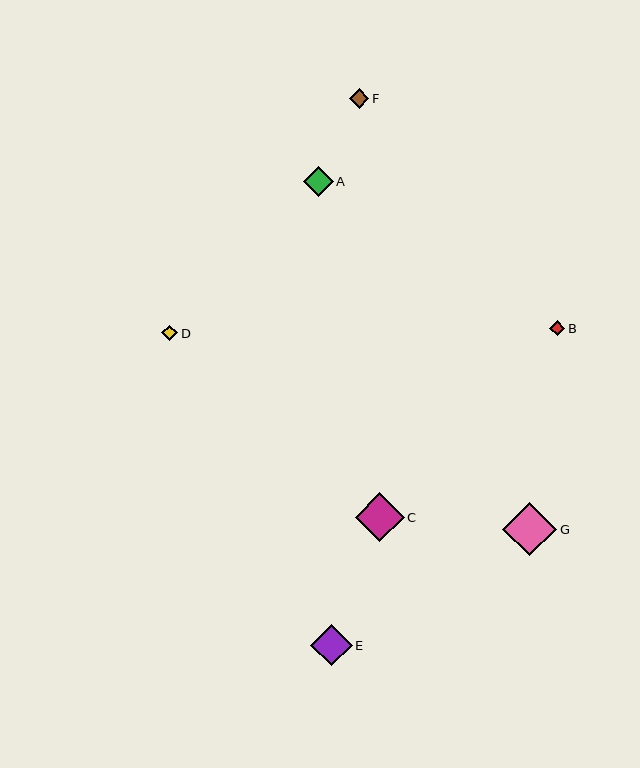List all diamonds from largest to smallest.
From largest to smallest: G, C, E, A, F, D, B.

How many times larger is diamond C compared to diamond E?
Diamond C is approximately 1.2 times the size of diamond E.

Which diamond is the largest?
Diamond G is the largest with a size of approximately 54 pixels.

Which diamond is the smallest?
Diamond B is the smallest with a size of approximately 15 pixels.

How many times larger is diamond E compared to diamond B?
Diamond E is approximately 2.7 times the size of diamond B.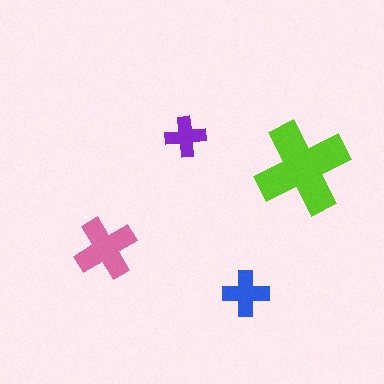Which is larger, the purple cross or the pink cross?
The pink one.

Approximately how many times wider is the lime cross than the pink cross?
About 1.5 times wider.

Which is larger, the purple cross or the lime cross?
The lime one.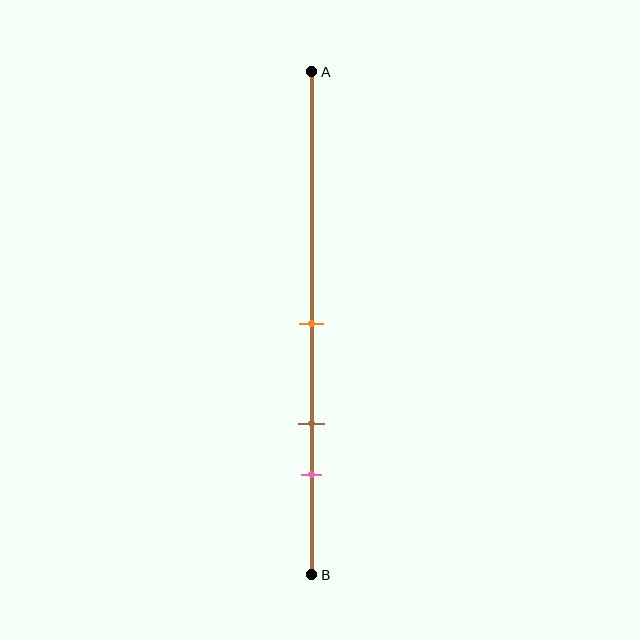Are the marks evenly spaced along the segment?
Yes, the marks are approximately evenly spaced.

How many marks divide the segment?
There are 3 marks dividing the segment.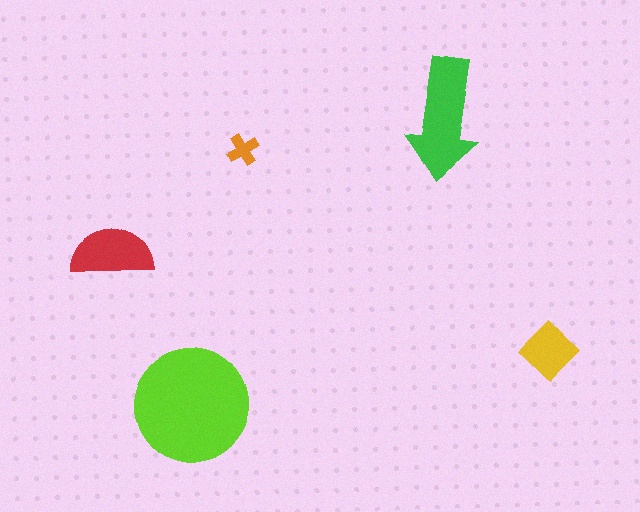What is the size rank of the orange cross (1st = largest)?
5th.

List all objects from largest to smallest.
The lime circle, the green arrow, the red semicircle, the yellow diamond, the orange cross.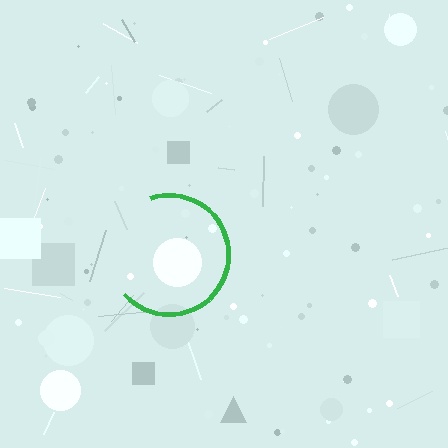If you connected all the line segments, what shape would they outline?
They would outline a circle.